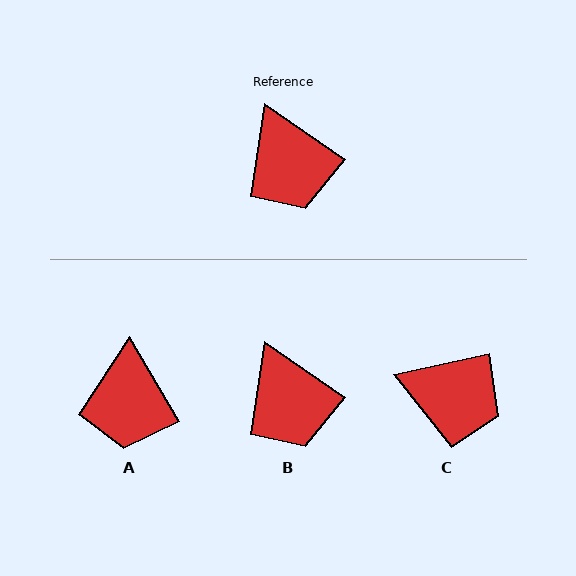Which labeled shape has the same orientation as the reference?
B.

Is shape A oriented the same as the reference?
No, it is off by about 25 degrees.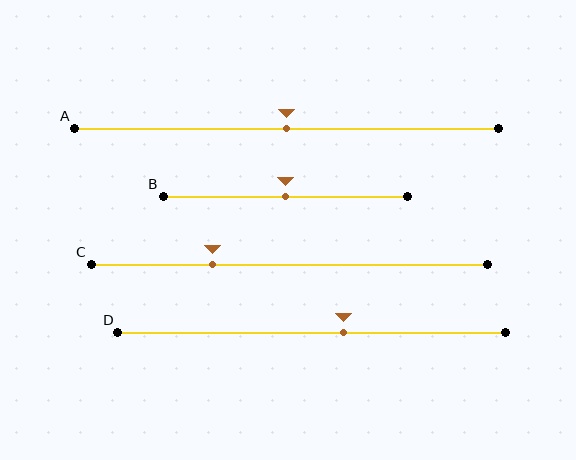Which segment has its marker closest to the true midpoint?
Segment A has its marker closest to the true midpoint.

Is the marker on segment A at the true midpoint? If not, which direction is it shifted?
Yes, the marker on segment A is at the true midpoint.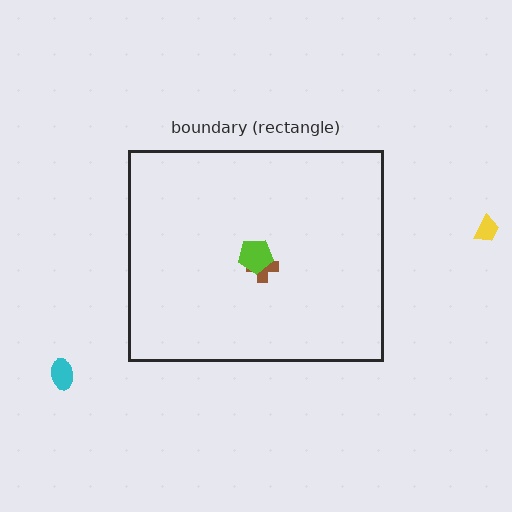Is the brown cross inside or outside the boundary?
Inside.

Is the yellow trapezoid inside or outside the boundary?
Outside.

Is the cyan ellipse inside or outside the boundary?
Outside.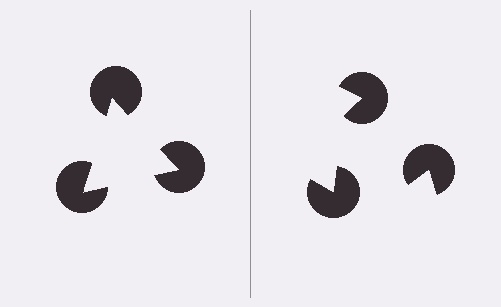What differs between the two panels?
The pac-man discs are positioned identically on both sides; only the wedge orientations differ. On the left they align to a triangle; on the right they are misaligned.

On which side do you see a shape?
An illusory triangle appears on the left side. On the right side the wedge cuts are rotated, so no coherent shape forms.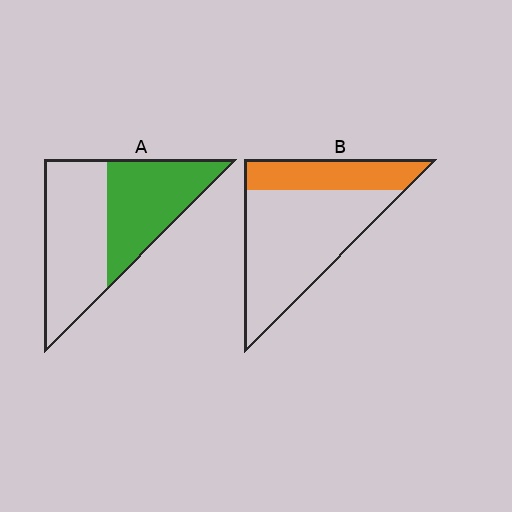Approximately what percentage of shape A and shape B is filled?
A is approximately 45% and B is approximately 30%.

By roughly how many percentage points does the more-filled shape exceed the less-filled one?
By roughly 15 percentage points (A over B).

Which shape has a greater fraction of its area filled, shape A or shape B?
Shape A.